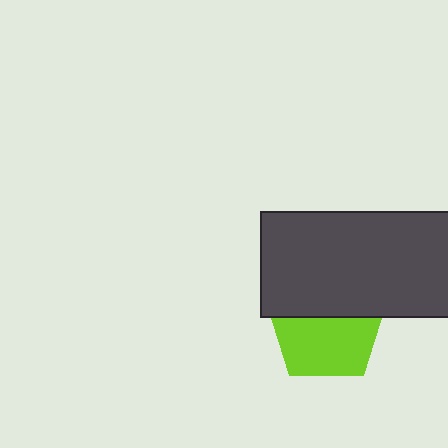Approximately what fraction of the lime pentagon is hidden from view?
Roughly 43% of the lime pentagon is hidden behind the dark gray rectangle.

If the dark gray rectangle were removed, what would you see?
You would see the complete lime pentagon.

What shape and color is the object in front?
The object in front is a dark gray rectangle.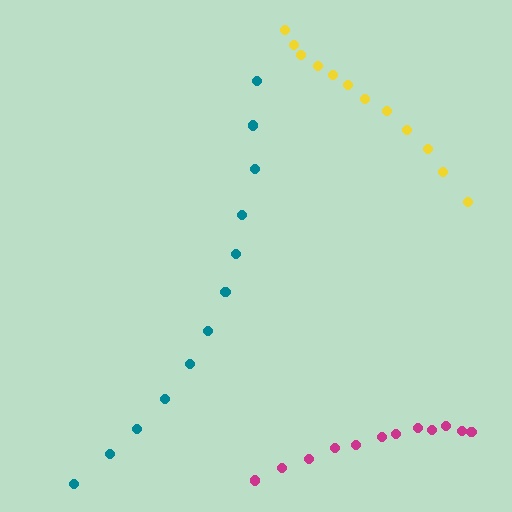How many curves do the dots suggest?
There are 3 distinct paths.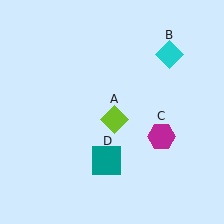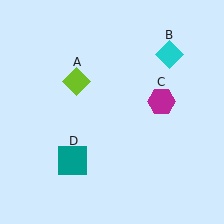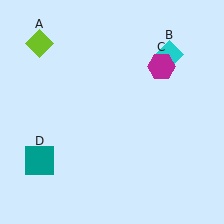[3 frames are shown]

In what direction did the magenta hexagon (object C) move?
The magenta hexagon (object C) moved up.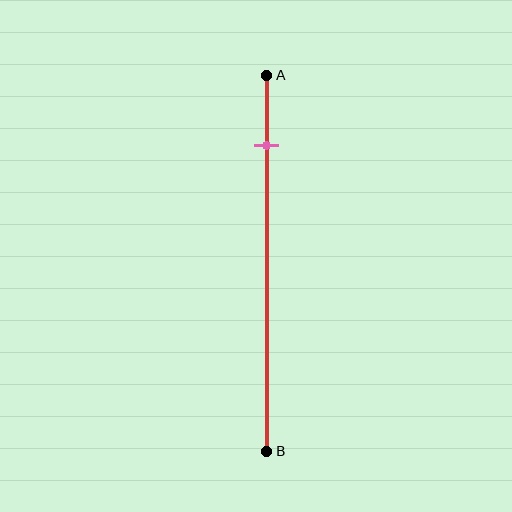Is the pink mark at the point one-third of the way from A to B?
No, the mark is at about 20% from A, not at the 33% one-third point.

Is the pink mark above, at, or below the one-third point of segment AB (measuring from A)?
The pink mark is above the one-third point of segment AB.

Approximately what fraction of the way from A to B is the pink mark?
The pink mark is approximately 20% of the way from A to B.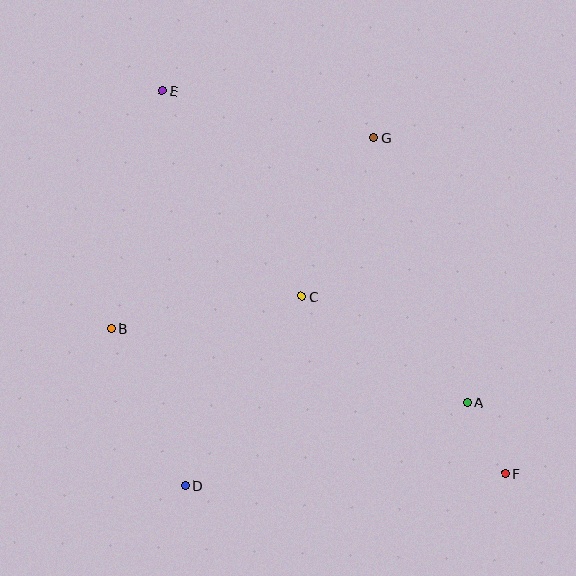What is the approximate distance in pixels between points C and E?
The distance between C and E is approximately 248 pixels.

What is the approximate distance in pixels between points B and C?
The distance between B and C is approximately 193 pixels.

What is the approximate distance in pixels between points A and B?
The distance between A and B is approximately 363 pixels.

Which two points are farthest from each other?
Points E and F are farthest from each other.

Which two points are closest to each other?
Points A and F are closest to each other.